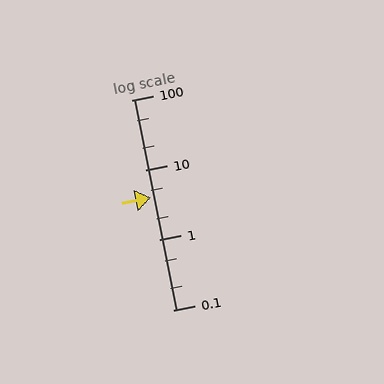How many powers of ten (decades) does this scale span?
The scale spans 3 decades, from 0.1 to 100.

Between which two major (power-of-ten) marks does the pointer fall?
The pointer is between 1 and 10.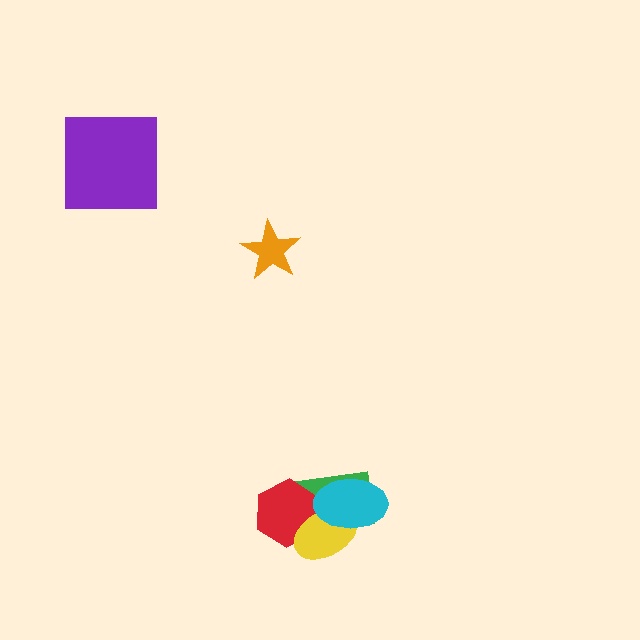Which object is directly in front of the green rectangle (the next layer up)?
The red hexagon is directly in front of the green rectangle.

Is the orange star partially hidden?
No, no other shape covers it.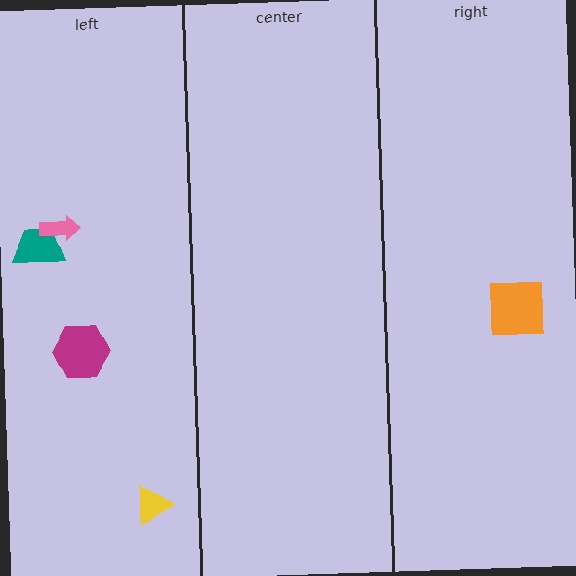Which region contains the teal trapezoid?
The left region.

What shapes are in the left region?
The teal trapezoid, the pink arrow, the yellow triangle, the magenta hexagon.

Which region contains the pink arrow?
The left region.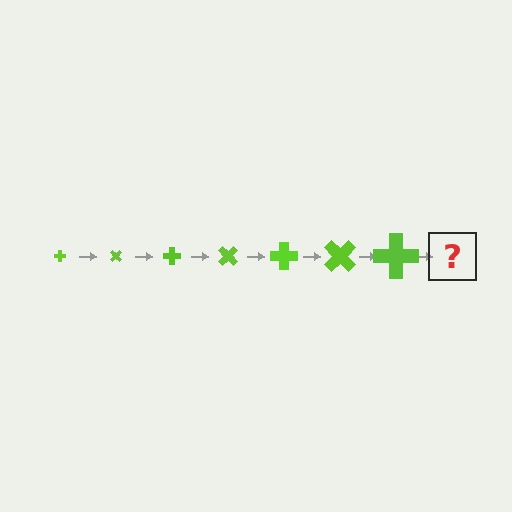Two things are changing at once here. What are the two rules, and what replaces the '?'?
The two rules are that the cross grows larger each step and it rotates 45 degrees each step. The '?' should be a cross, larger than the previous one and rotated 315 degrees from the start.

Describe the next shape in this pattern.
It should be a cross, larger than the previous one and rotated 315 degrees from the start.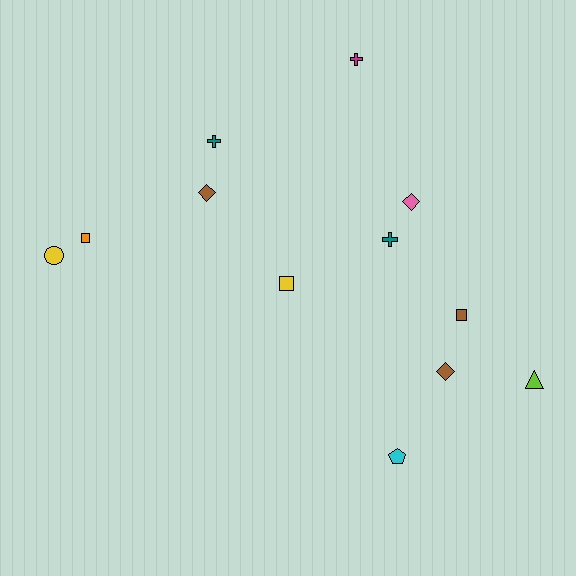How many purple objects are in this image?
There are no purple objects.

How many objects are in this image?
There are 12 objects.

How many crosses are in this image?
There are 3 crosses.